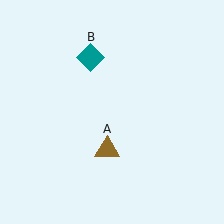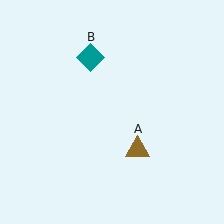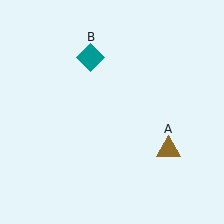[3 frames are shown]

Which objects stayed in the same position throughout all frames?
Teal diamond (object B) remained stationary.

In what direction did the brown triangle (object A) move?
The brown triangle (object A) moved right.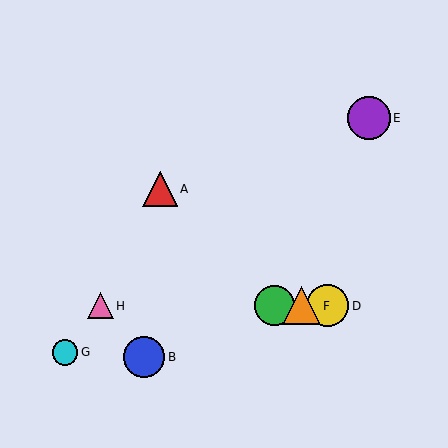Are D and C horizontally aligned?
Yes, both are at y≈305.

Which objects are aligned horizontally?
Objects C, D, F, H are aligned horizontally.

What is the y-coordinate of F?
Object F is at y≈305.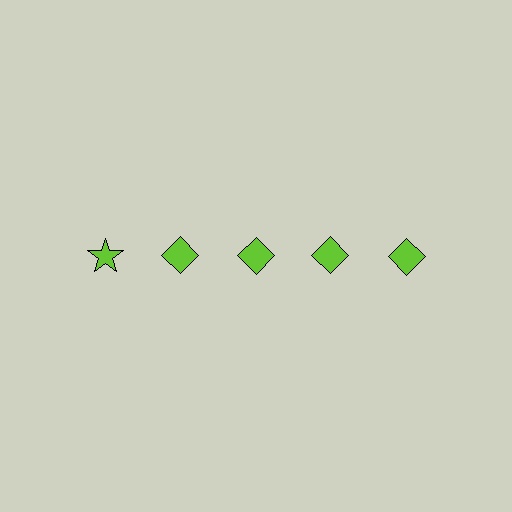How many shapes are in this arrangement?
There are 5 shapes arranged in a grid pattern.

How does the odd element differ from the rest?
It has a different shape: star instead of diamond.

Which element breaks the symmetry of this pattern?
The lime star in the top row, leftmost column breaks the symmetry. All other shapes are lime diamonds.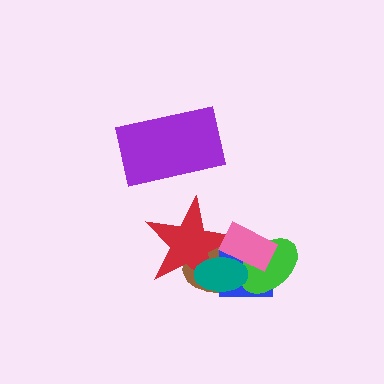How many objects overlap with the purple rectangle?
0 objects overlap with the purple rectangle.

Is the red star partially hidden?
Yes, it is partially covered by another shape.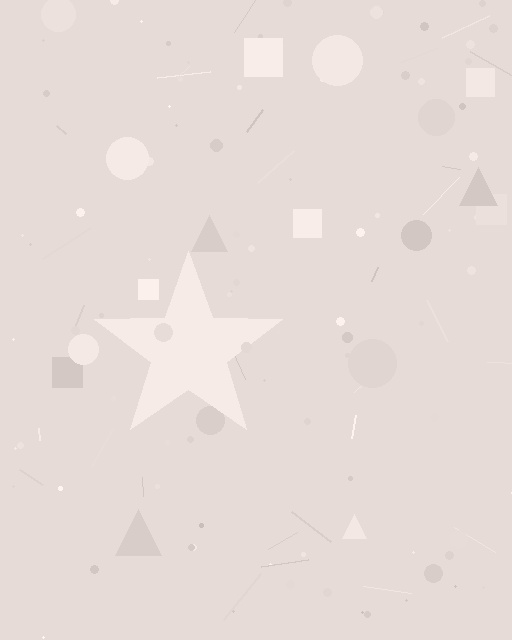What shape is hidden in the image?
A star is hidden in the image.